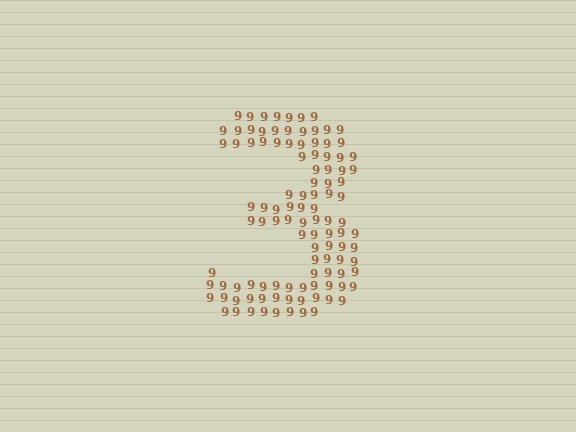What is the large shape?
The large shape is the digit 3.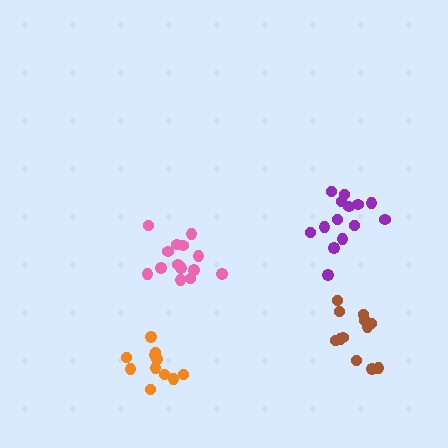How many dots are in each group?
Group 1: 14 dots, Group 2: 12 dots, Group 3: 14 dots, Group 4: 11 dots (51 total).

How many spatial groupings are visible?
There are 4 spatial groupings.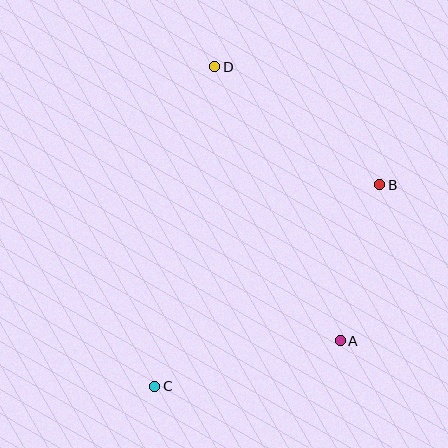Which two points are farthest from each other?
Points C and D are farthest from each other.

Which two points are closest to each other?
Points A and B are closest to each other.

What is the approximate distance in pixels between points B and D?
The distance between B and D is approximately 203 pixels.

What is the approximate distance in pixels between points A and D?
The distance between A and D is approximately 301 pixels.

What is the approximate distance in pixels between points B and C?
The distance between B and C is approximately 302 pixels.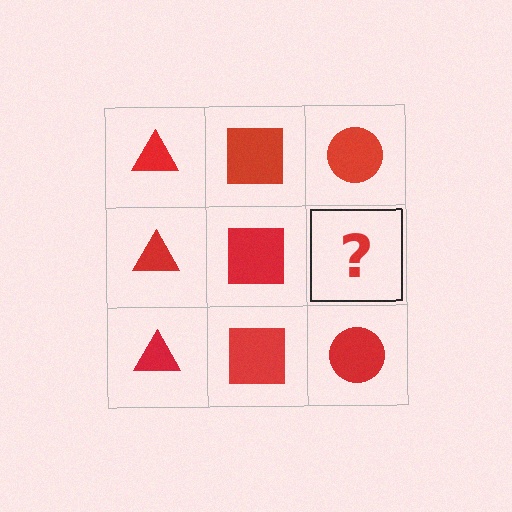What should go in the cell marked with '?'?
The missing cell should contain a red circle.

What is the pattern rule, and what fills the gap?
The rule is that each column has a consistent shape. The gap should be filled with a red circle.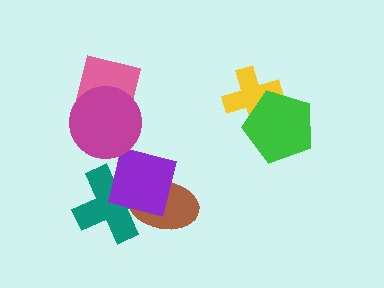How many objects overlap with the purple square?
2 objects overlap with the purple square.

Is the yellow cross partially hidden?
Yes, it is partially covered by another shape.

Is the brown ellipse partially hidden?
Yes, it is partially covered by another shape.